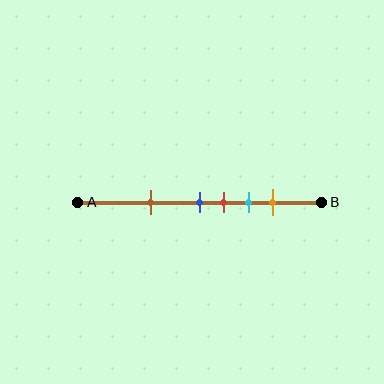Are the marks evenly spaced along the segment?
No, the marks are not evenly spaced.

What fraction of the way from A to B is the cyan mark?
The cyan mark is approximately 70% (0.7) of the way from A to B.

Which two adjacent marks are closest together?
The blue and red marks are the closest adjacent pair.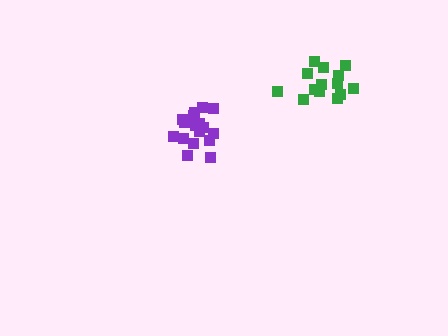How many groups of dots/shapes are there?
There are 2 groups.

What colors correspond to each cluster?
The clusters are colored: purple, green.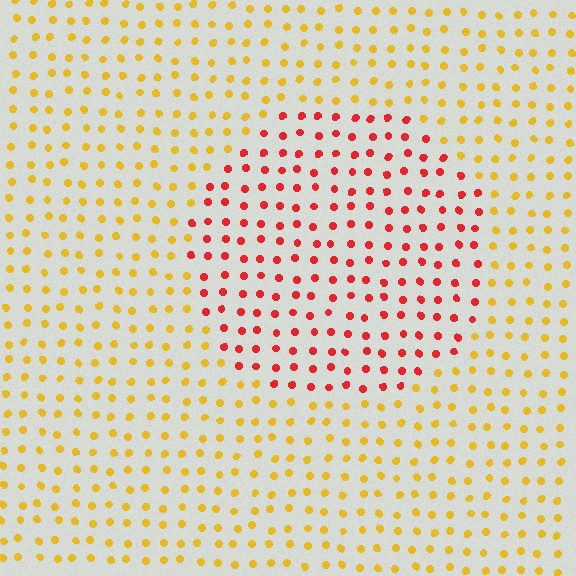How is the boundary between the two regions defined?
The boundary is defined purely by a slight shift in hue (about 49 degrees). Spacing, size, and orientation are identical on both sides.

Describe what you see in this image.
The image is filled with small yellow elements in a uniform arrangement. A circle-shaped region is visible where the elements are tinted to a slightly different hue, forming a subtle color boundary.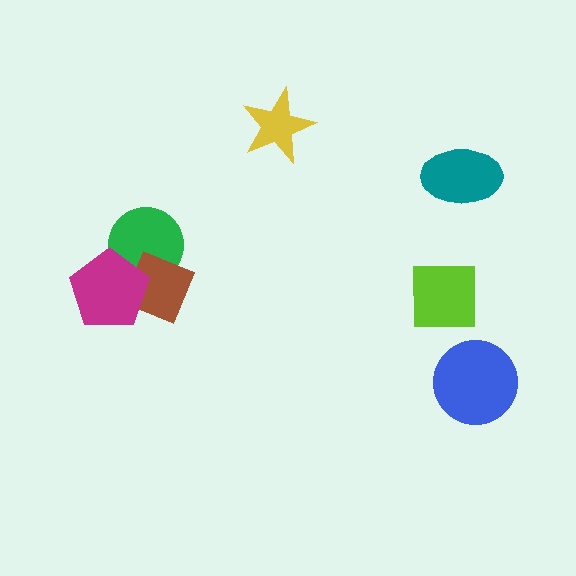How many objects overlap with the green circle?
2 objects overlap with the green circle.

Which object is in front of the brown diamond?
The magenta pentagon is in front of the brown diamond.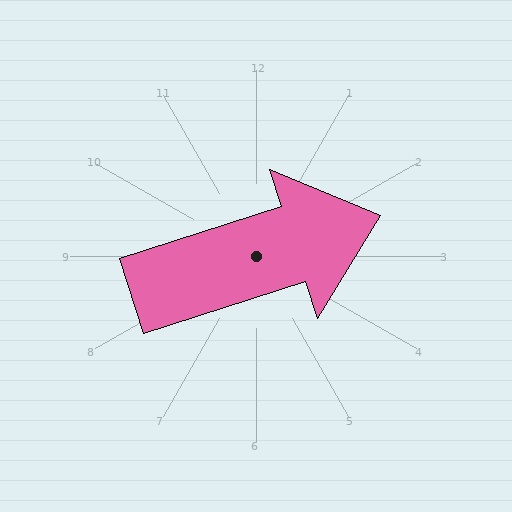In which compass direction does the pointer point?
East.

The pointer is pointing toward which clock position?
Roughly 2 o'clock.